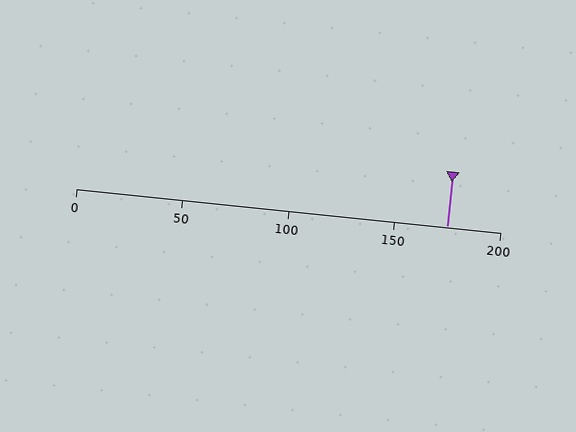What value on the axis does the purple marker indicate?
The marker indicates approximately 175.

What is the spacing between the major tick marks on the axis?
The major ticks are spaced 50 apart.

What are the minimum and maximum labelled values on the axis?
The axis runs from 0 to 200.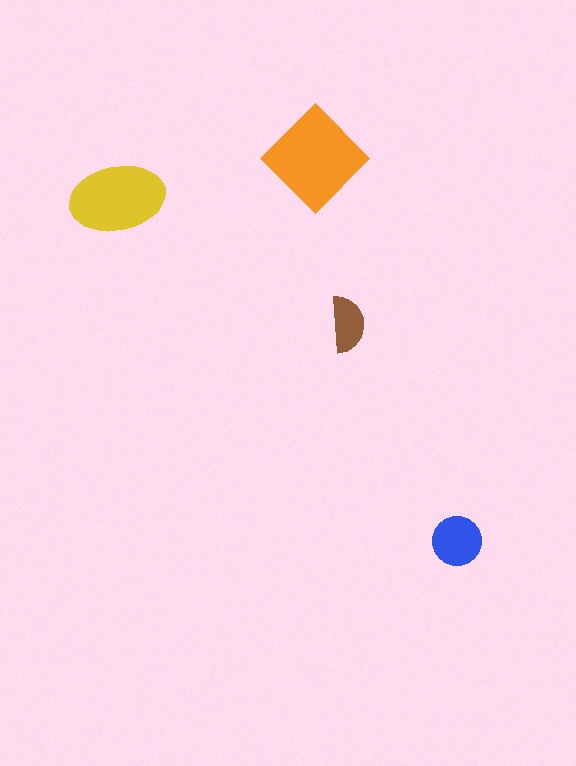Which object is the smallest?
The brown semicircle.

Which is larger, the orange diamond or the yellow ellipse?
The orange diamond.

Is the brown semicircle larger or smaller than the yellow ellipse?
Smaller.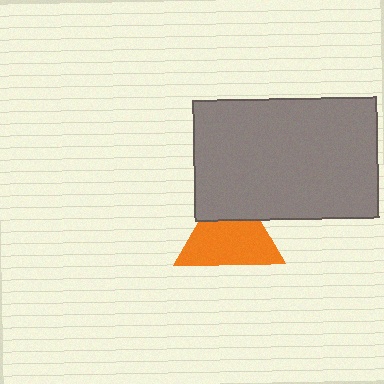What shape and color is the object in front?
The object in front is a gray rectangle.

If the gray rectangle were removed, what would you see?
You would see the complete orange triangle.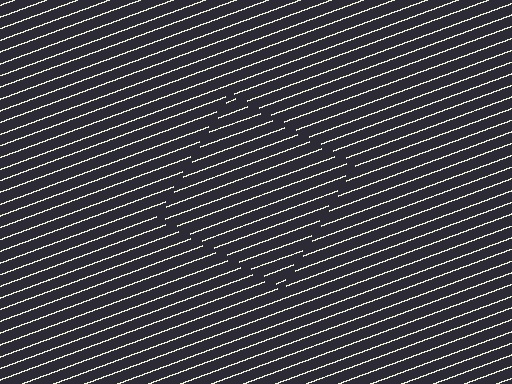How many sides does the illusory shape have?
4 sides — the line-ends trace a square.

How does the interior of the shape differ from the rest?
The interior of the shape contains the same grating, shifted by half a period — the contour is defined by the phase discontinuity where line-ends from the inner and outer gratings abut.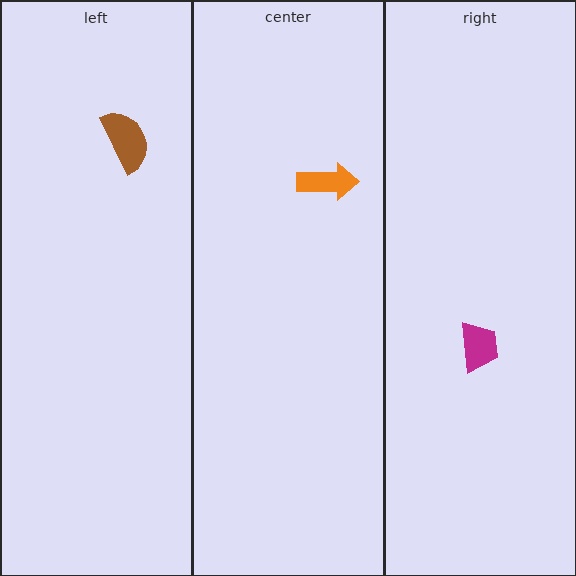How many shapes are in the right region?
1.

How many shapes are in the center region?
1.